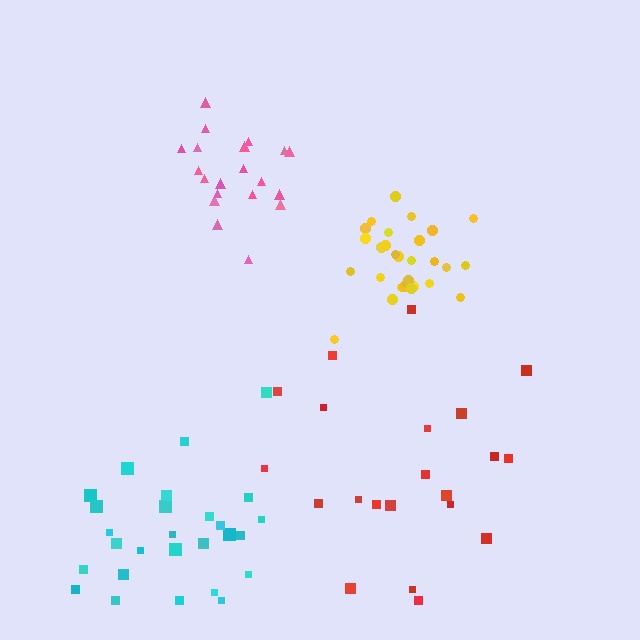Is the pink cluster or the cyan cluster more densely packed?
Pink.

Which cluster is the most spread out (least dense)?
Red.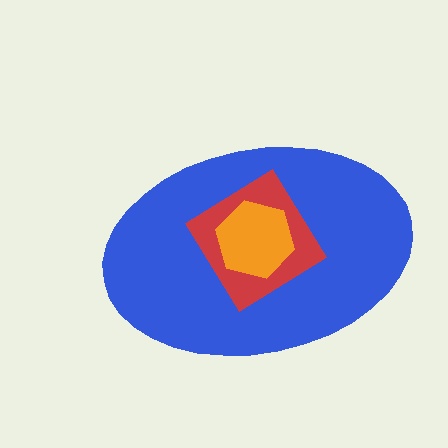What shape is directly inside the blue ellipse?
The red diamond.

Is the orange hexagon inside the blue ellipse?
Yes.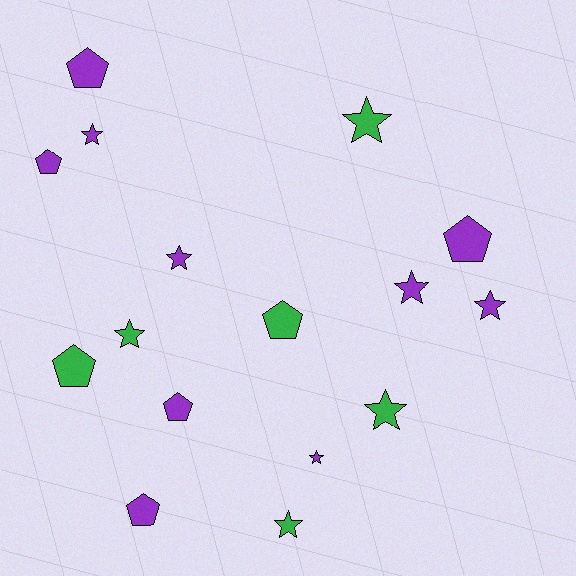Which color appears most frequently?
Purple, with 10 objects.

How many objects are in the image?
There are 16 objects.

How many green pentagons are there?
There are 2 green pentagons.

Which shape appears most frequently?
Star, with 9 objects.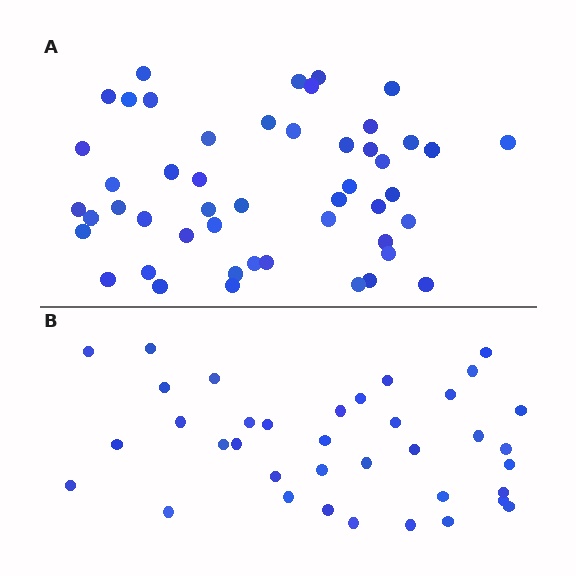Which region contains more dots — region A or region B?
Region A (the top region) has more dots.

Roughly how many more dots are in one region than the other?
Region A has roughly 12 or so more dots than region B.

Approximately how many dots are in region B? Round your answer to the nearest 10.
About 40 dots. (The exact count is 37, which rounds to 40.)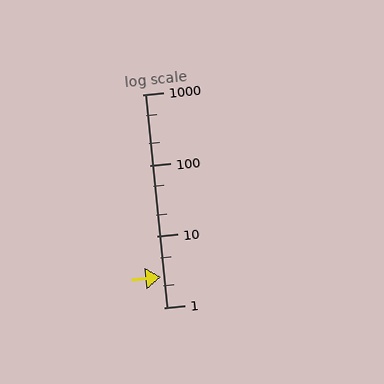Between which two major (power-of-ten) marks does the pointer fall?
The pointer is between 1 and 10.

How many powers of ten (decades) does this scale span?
The scale spans 3 decades, from 1 to 1000.